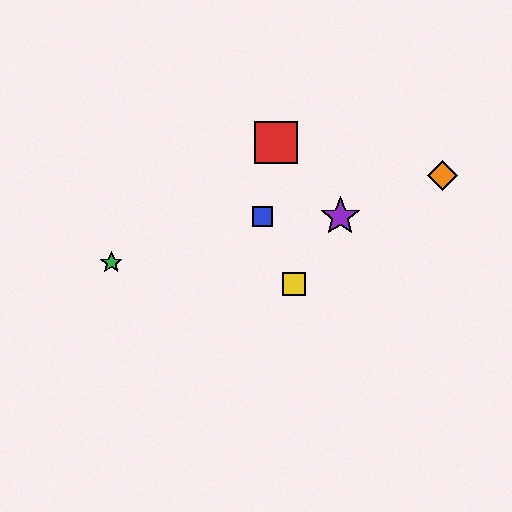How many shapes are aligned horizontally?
2 shapes (the blue square, the purple star) are aligned horizontally.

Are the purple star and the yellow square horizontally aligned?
No, the purple star is at y≈217 and the yellow square is at y≈284.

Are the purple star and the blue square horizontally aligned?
Yes, both are at y≈217.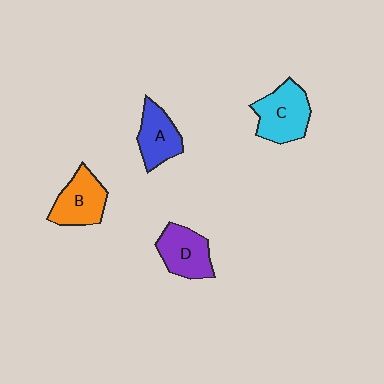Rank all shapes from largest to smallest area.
From largest to smallest: C (cyan), B (orange), D (purple), A (blue).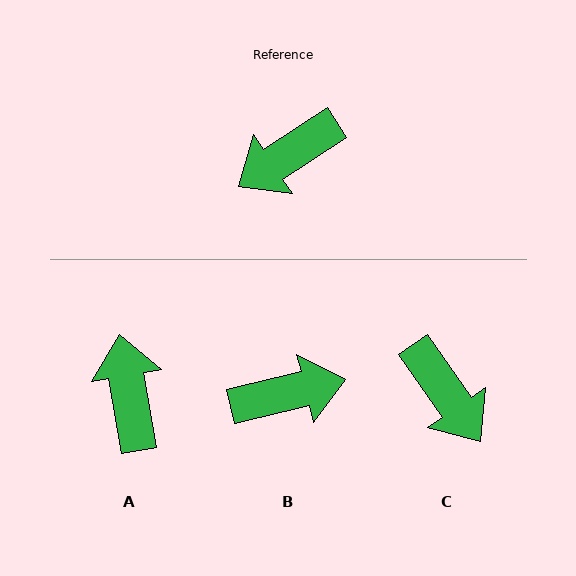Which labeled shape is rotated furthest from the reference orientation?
B, about 160 degrees away.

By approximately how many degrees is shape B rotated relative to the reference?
Approximately 160 degrees counter-clockwise.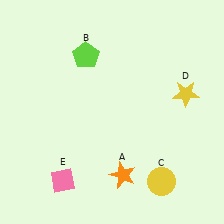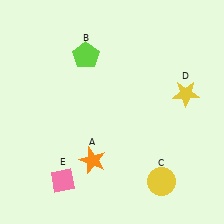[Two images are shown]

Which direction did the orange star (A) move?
The orange star (A) moved left.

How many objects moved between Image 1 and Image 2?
1 object moved between the two images.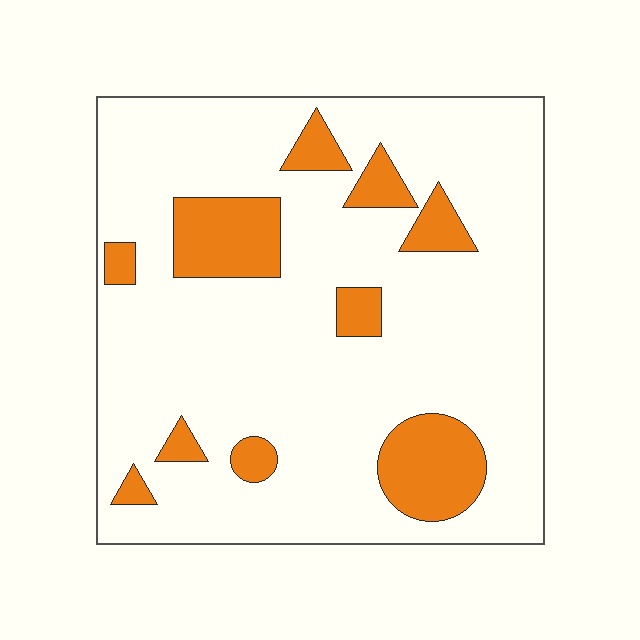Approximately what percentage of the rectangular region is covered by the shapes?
Approximately 15%.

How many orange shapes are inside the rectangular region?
10.